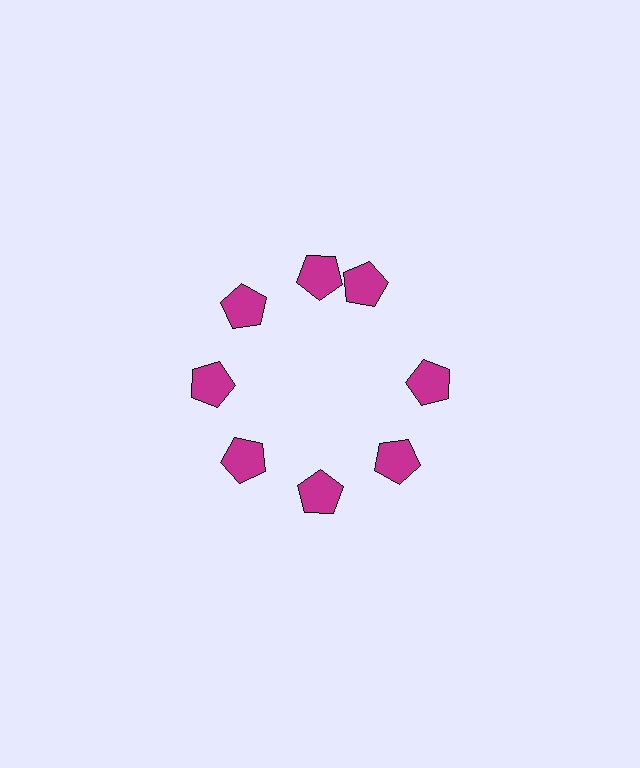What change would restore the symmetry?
The symmetry would be restored by rotating it back into even spacing with its neighbors so that all 8 pentagons sit at equal angles and equal distance from the center.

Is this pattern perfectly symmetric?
No. The 8 magenta pentagons are arranged in a ring, but one element near the 2 o'clock position is rotated out of alignment along the ring, breaking the 8-fold rotational symmetry.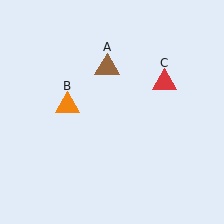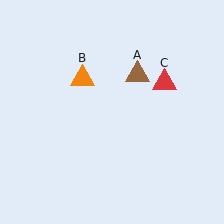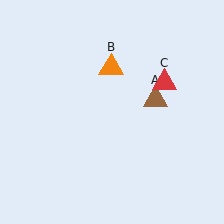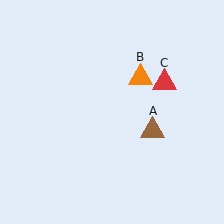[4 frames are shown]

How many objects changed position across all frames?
2 objects changed position: brown triangle (object A), orange triangle (object B).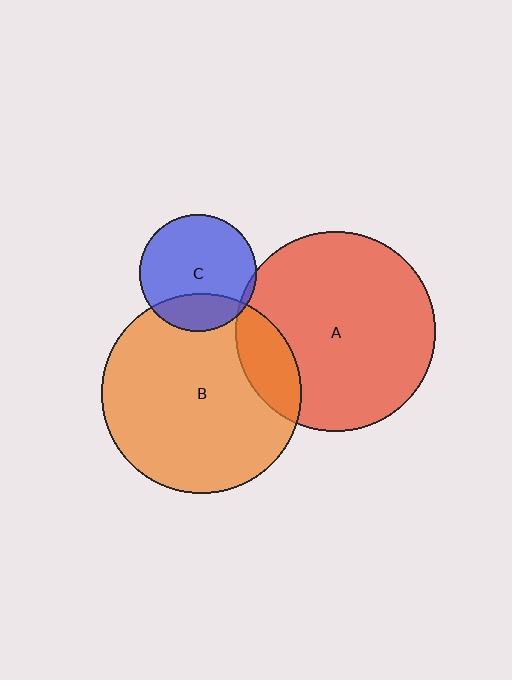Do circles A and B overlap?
Yes.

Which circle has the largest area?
Circle B (orange).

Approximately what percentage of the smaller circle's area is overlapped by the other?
Approximately 15%.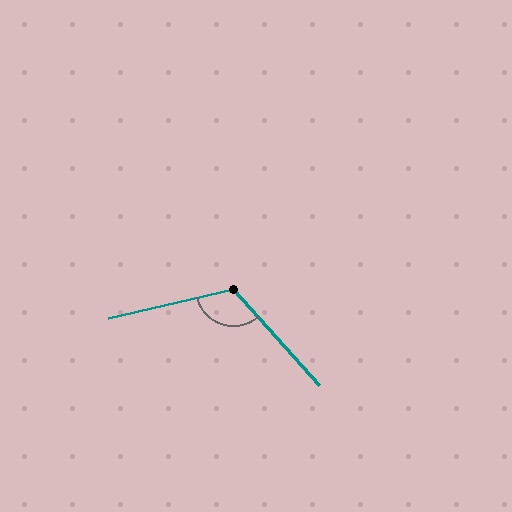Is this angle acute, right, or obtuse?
It is obtuse.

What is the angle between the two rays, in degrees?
Approximately 118 degrees.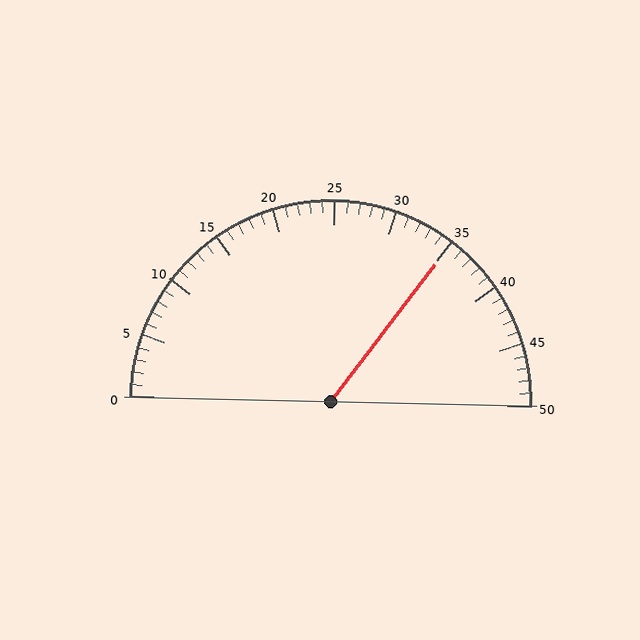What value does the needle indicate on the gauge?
The needle indicates approximately 35.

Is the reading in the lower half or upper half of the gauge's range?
The reading is in the upper half of the range (0 to 50).